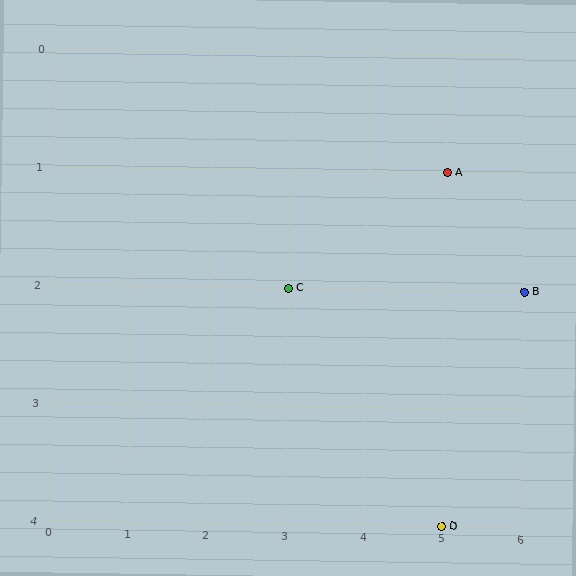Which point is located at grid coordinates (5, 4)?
Point D is at (5, 4).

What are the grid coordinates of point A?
Point A is at grid coordinates (5, 1).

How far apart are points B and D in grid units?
Points B and D are 1 column and 2 rows apart (about 2.2 grid units diagonally).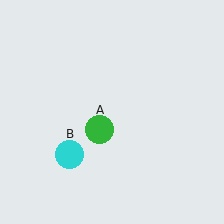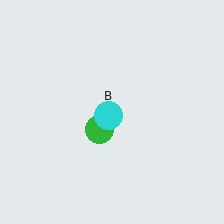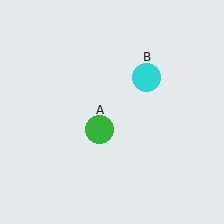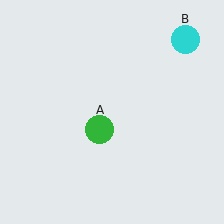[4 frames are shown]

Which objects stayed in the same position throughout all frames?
Green circle (object A) remained stationary.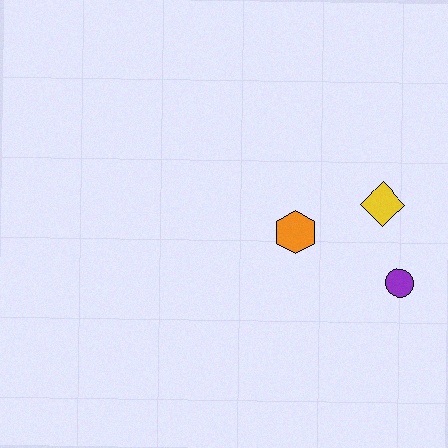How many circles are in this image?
There is 1 circle.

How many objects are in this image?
There are 3 objects.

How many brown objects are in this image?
There are no brown objects.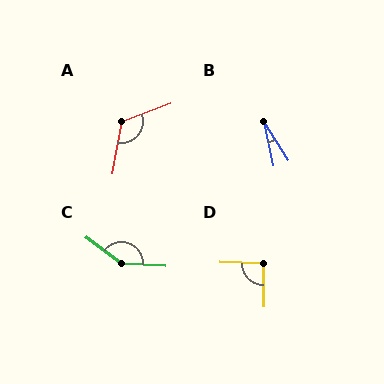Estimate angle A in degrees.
Approximately 122 degrees.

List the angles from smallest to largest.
B (20°), D (92°), A (122°), C (146°).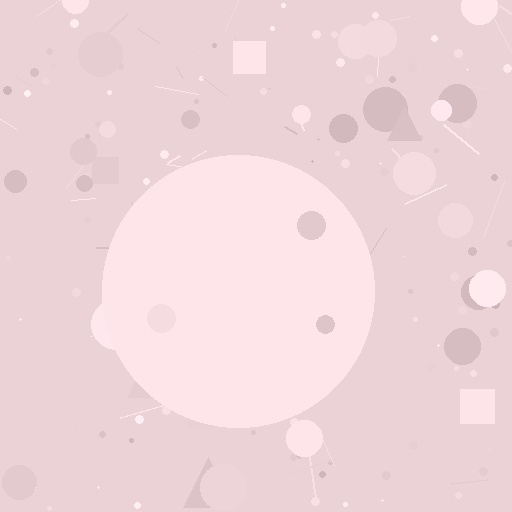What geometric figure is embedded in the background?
A circle is embedded in the background.